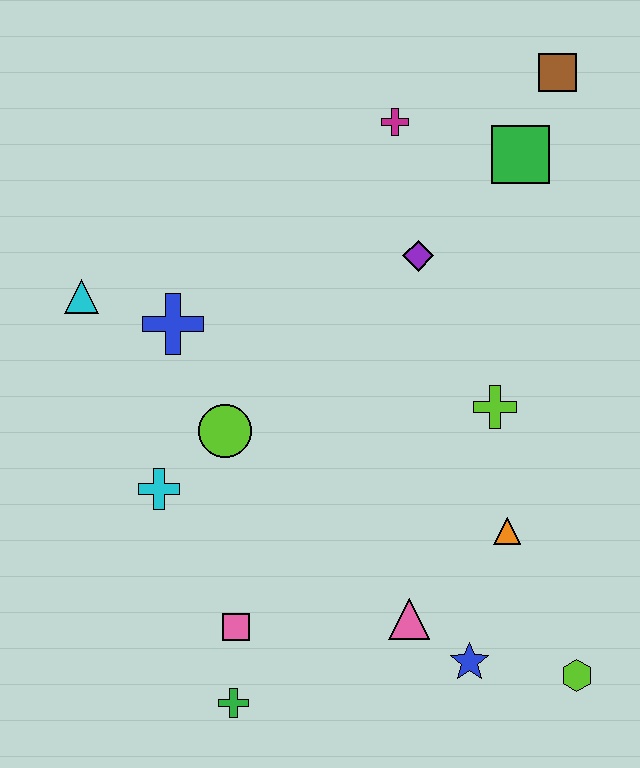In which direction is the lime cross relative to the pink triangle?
The lime cross is above the pink triangle.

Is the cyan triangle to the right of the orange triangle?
No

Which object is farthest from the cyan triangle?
The lime hexagon is farthest from the cyan triangle.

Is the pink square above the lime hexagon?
Yes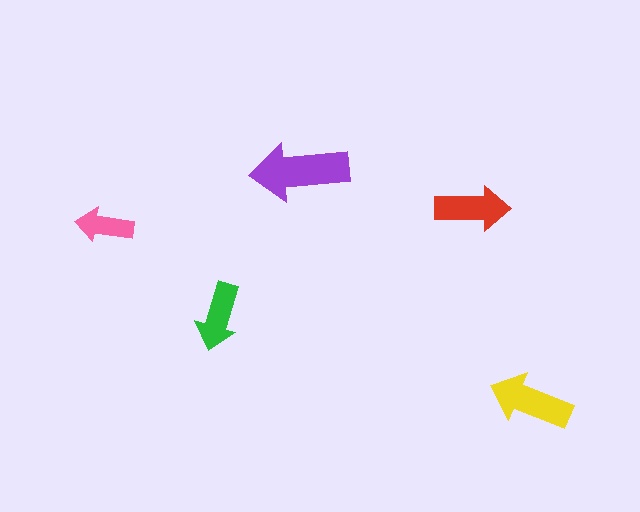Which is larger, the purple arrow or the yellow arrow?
The purple one.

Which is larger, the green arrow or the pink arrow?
The green one.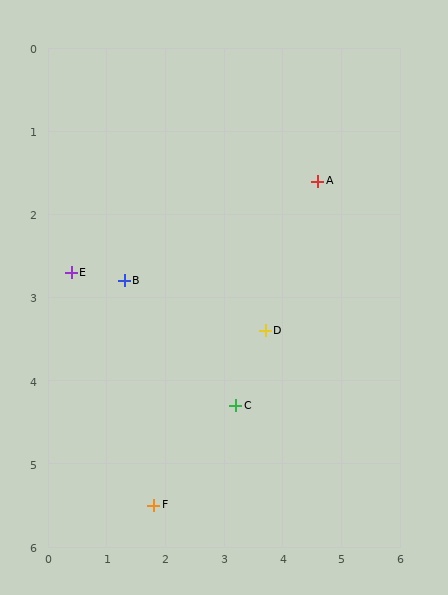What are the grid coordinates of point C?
Point C is at approximately (3.2, 4.3).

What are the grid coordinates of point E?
Point E is at approximately (0.4, 2.7).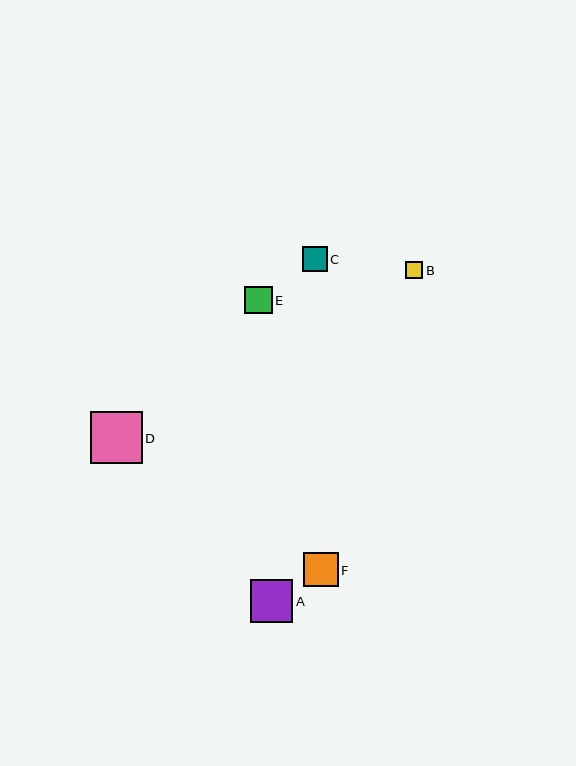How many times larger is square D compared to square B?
Square D is approximately 2.9 times the size of square B.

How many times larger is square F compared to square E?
Square F is approximately 1.3 times the size of square E.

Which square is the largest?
Square D is the largest with a size of approximately 52 pixels.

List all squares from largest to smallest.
From largest to smallest: D, A, F, E, C, B.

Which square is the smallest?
Square B is the smallest with a size of approximately 18 pixels.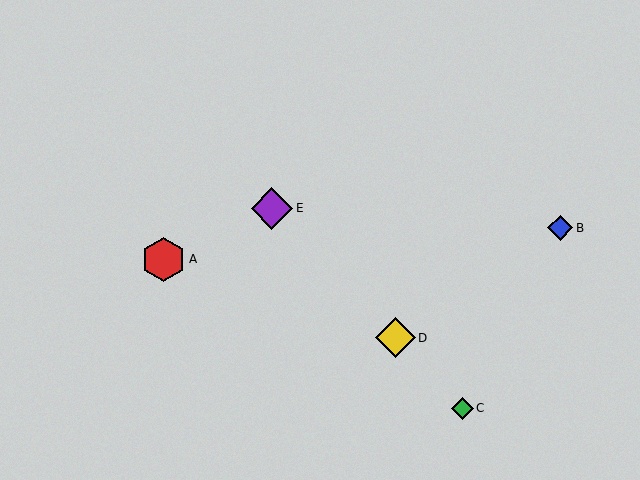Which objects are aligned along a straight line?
Objects C, D, E are aligned along a straight line.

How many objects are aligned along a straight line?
3 objects (C, D, E) are aligned along a straight line.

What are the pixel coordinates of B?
Object B is at (560, 228).